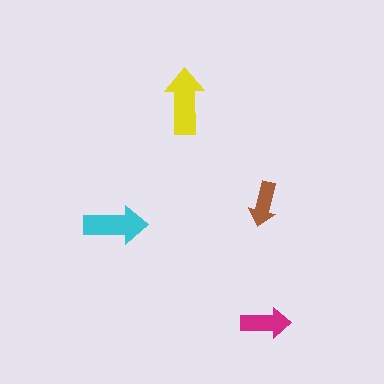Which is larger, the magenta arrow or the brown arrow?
The magenta one.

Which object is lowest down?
The magenta arrow is bottommost.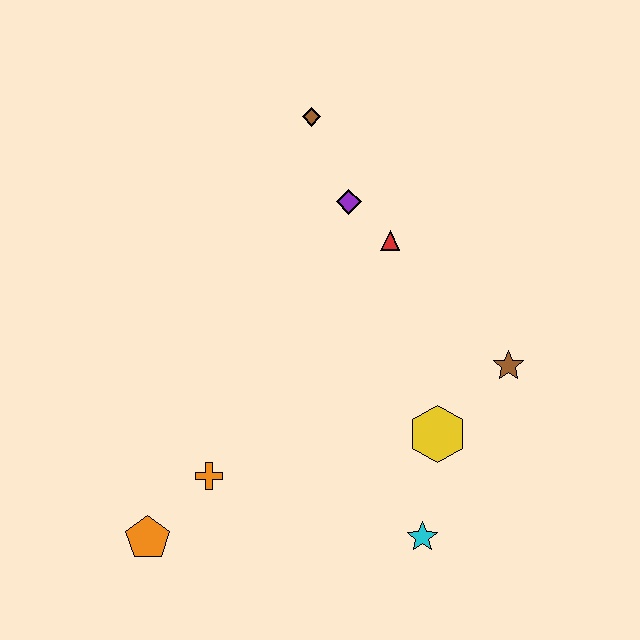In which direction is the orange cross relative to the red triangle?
The orange cross is below the red triangle.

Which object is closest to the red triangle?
The purple diamond is closest to the red triangle.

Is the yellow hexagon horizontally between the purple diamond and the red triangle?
No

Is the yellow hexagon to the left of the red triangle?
No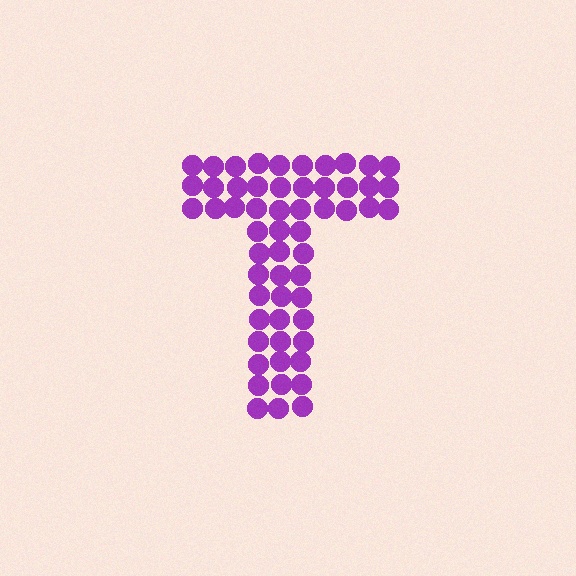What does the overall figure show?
The overall figure shows the letter T.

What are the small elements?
The small elements are circles.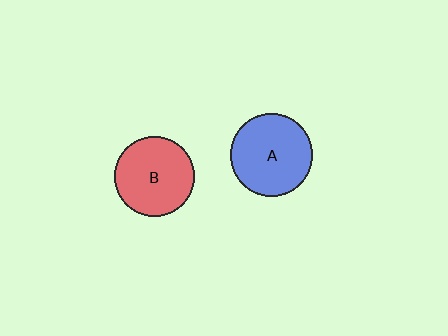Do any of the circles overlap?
No, none of the circles overlap.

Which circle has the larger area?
Circle A (blue).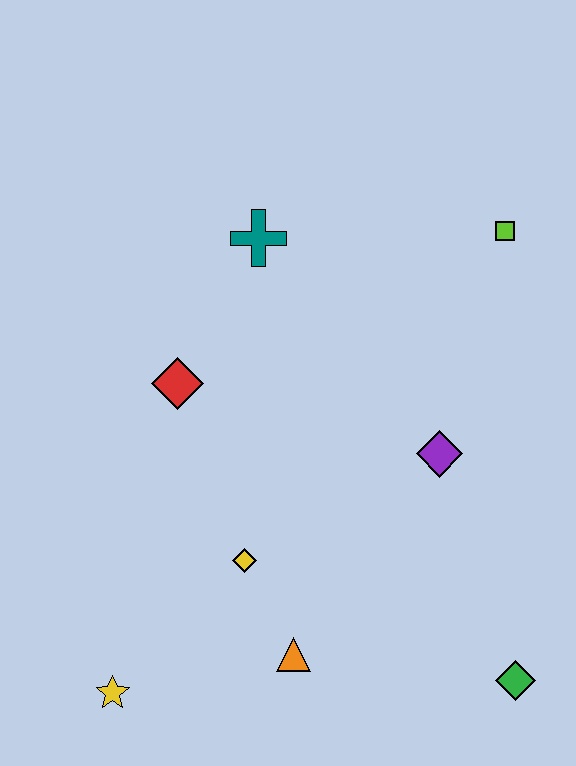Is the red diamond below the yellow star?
No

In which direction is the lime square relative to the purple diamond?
The lime square is above the purple diamond.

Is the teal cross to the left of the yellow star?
No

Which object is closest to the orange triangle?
The yellow diamond is closest to the orange triangle.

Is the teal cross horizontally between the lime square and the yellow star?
Yes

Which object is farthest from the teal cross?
The green diamond is farthest from the teal cross.